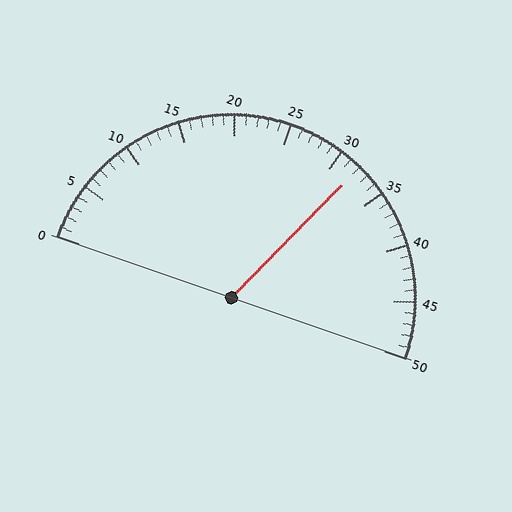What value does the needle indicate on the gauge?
The needle indicates approximately 32.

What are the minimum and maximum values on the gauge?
The gauge ranges from 0 to 50.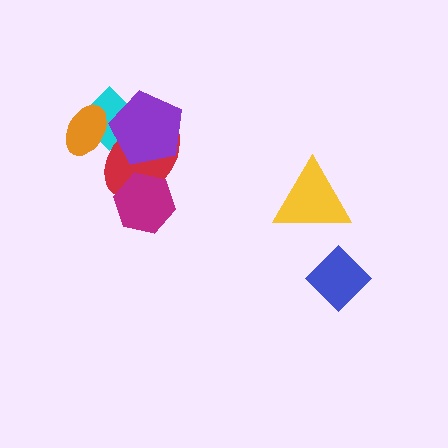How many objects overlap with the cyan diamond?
3 objects overlap with the cyan diamond.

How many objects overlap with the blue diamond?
0 objects overlap with the blue diamond.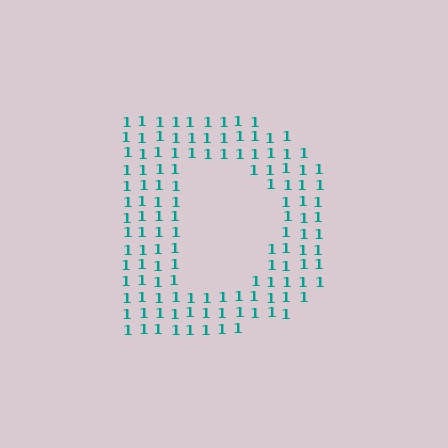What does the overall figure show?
The overall figure shows the letter D.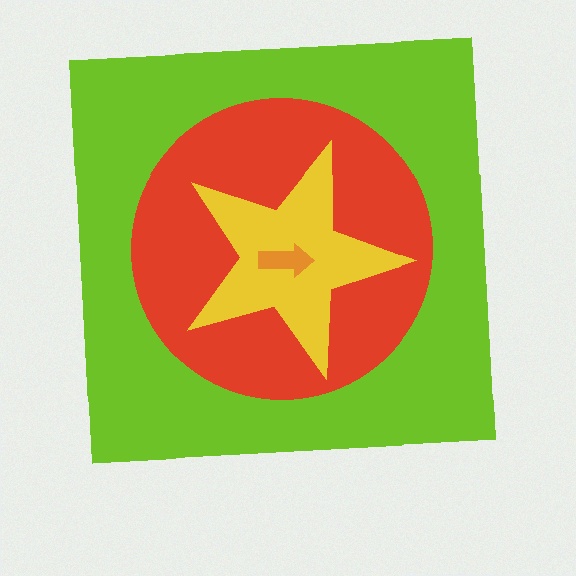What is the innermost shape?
The orange arrow.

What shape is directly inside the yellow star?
The orange arrow.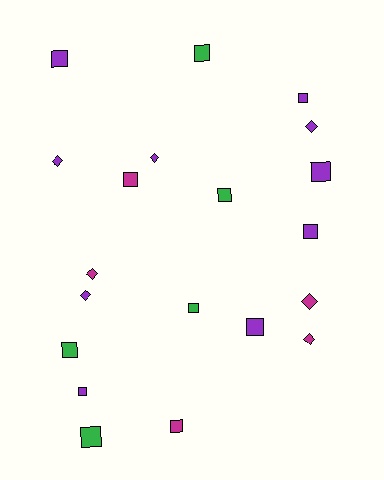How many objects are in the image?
There are 20 objects.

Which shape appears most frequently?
Square, with 13 objects.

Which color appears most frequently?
Purple, with 10 objects.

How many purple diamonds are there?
There are 4 purple diamonds.